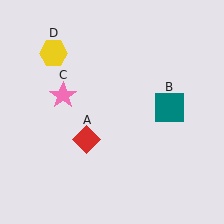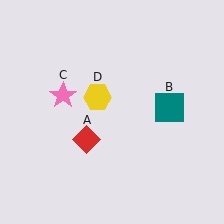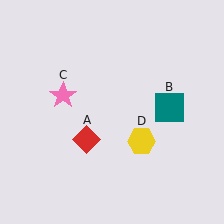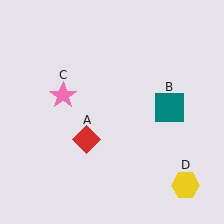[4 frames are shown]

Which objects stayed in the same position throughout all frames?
Red diamond (object A) and teal square (object B) and pink star (object C) remained stationary.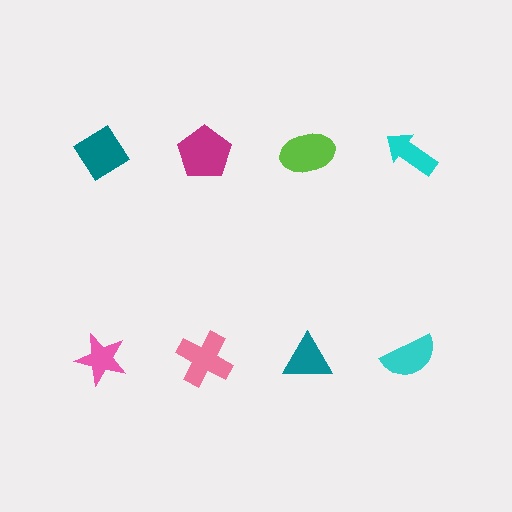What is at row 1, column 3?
A lime ellipse.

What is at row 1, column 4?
A cyan arrow.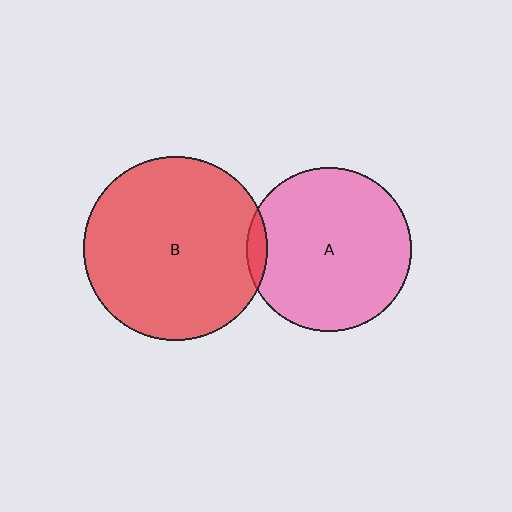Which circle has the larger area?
Circle B (red).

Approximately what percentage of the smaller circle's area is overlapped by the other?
Approximately 5%.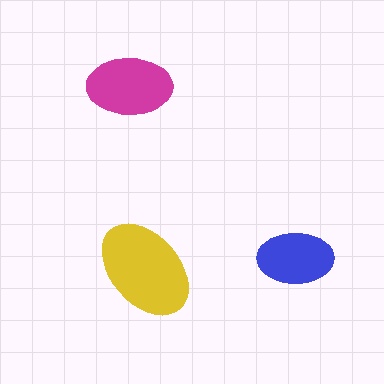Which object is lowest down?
The yellow ellipse is bottommost.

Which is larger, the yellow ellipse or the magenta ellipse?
The yellow one.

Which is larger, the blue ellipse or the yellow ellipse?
The yellow one.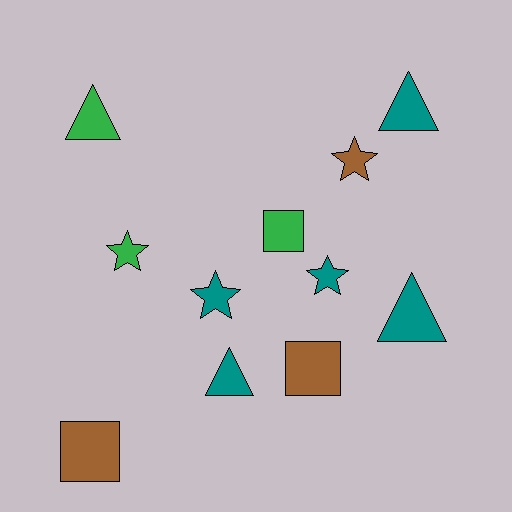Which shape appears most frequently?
Triangle, with 4 objects.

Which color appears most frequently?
Teal, with 5 objects.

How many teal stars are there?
There are 2 teal stars.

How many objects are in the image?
There are 11 objects.